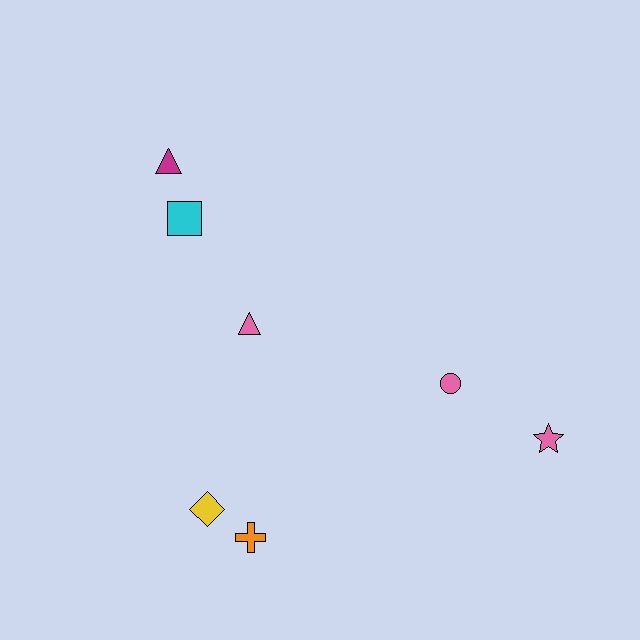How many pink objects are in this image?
There are 3 pink objects.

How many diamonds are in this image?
There is 1 diamond.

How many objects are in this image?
There are 7 objects.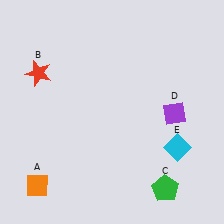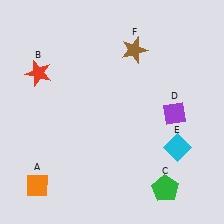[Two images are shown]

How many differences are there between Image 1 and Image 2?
There is 1 difference between the two images.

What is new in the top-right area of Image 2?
A brown star (F) was added in the top-right area of Image 2.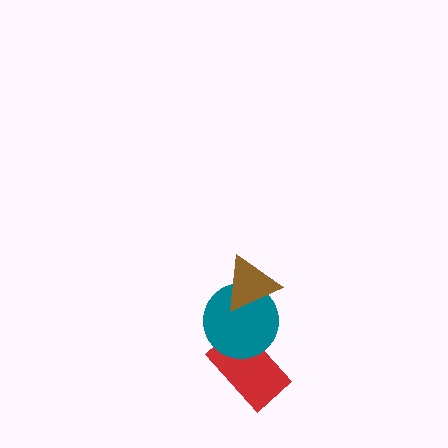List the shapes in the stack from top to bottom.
From top to bottom: the brown triangle, the teal circle, the red rectangle.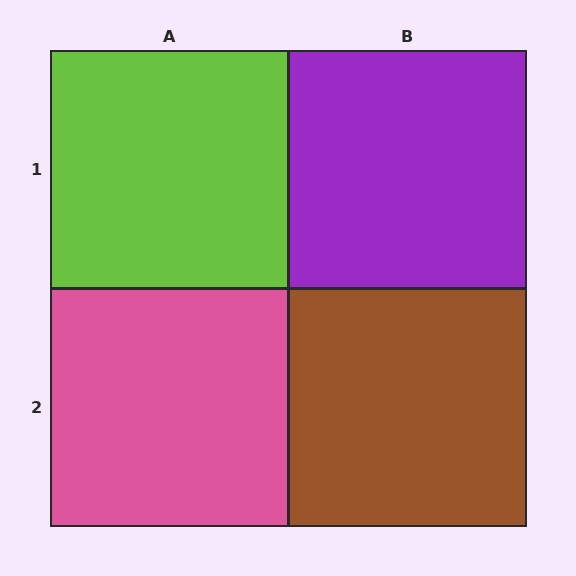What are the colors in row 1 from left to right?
Lime, purple.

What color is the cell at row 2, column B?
Brown.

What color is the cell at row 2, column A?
Pink.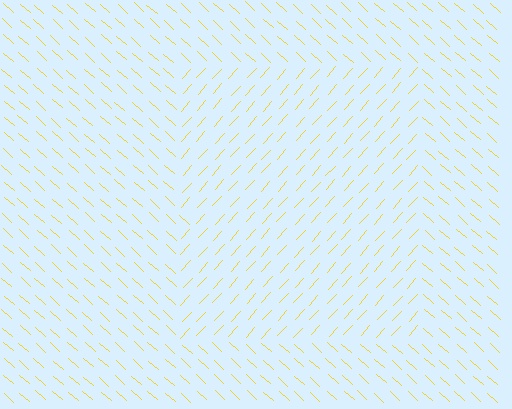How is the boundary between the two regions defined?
The boundary is defined purely by a change in line orientation (approximately 89 degrees difference). All lines are the same color and thickness.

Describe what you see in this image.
The image is filled with small yellow line segments. A rectangle region in the image has lines oriented differently from the surrounding lines, creating a visible texture boundary.